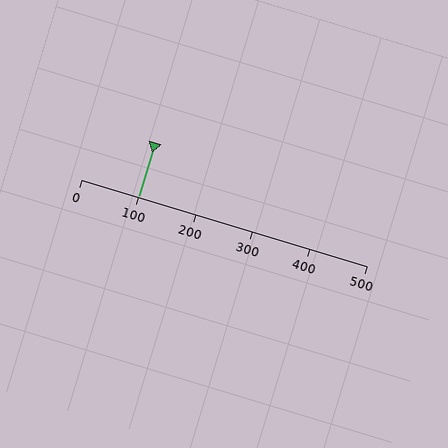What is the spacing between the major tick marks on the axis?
The major ticks are spaced 100 apart.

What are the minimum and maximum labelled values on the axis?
The axis runs from 0 to 500.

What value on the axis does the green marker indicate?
The marker indicates approximately 100.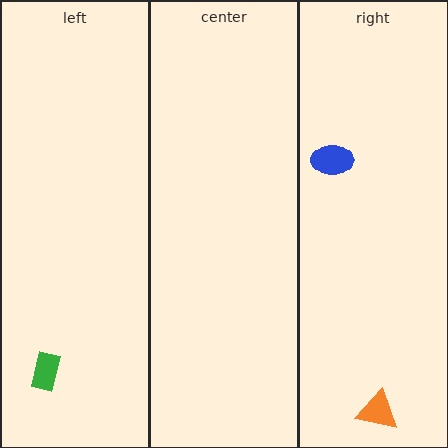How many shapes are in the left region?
1.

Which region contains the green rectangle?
The left region.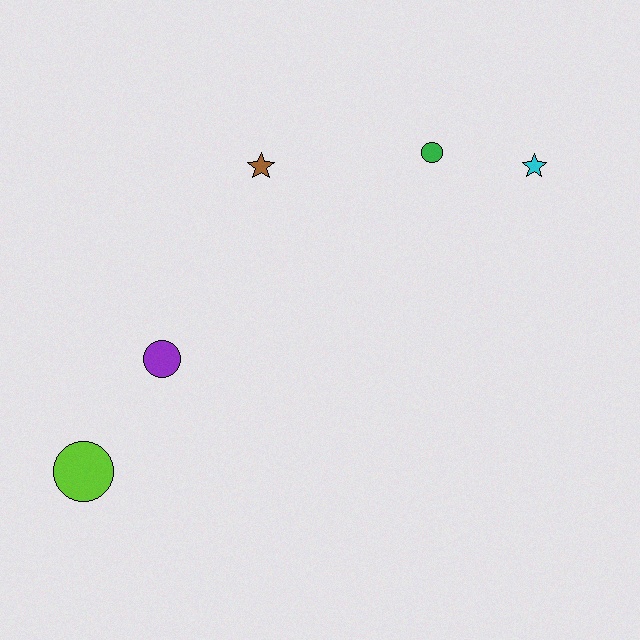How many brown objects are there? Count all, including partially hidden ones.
There is 1 brown object.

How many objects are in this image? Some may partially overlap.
There are 5 objects.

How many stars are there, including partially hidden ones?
There are 2 stars.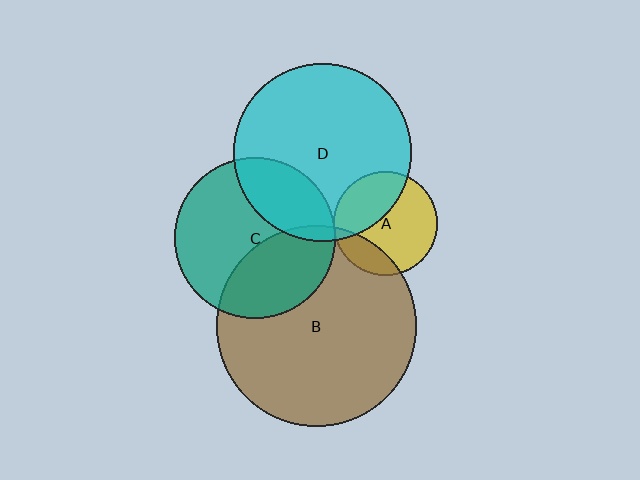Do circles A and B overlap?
Yes.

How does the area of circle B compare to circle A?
Approximately 3.7 times.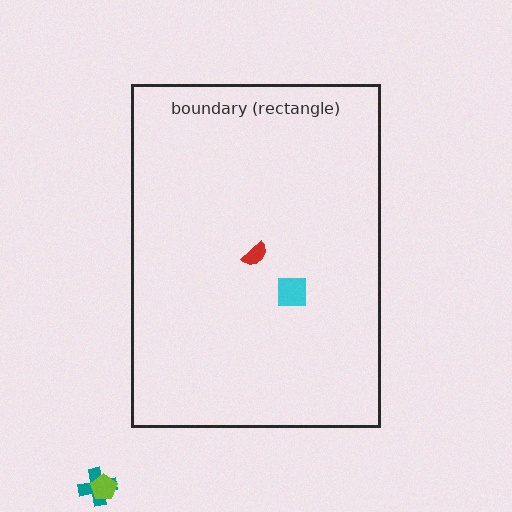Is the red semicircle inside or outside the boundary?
Inside.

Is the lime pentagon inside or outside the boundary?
Outside.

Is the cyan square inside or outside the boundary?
Inside.